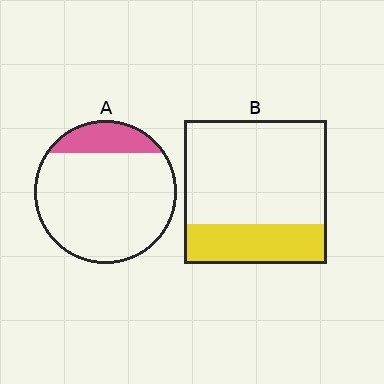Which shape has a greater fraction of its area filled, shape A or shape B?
Shape B.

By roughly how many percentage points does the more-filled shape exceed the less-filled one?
By roughly 10 percentage points (B over A).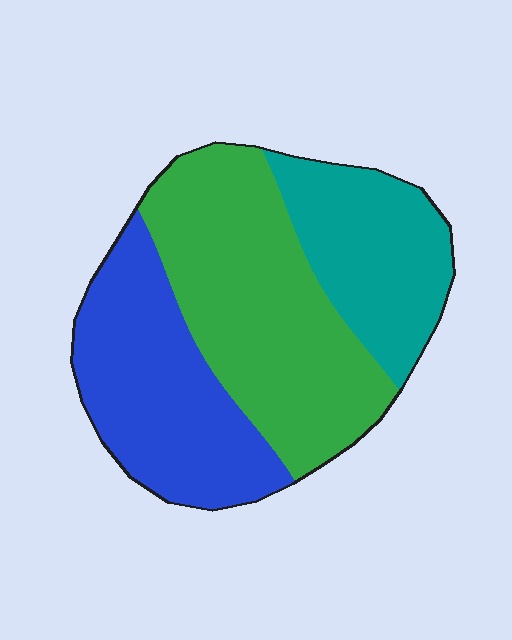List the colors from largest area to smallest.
From largest to smallest: green, blue, teal.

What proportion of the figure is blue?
Blue covers roughly 30% of the figure.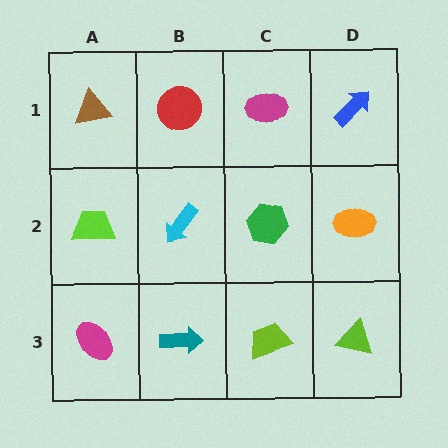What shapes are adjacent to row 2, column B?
A red circle (row 1, column B), a teal arrow (row 3, column B), a lime trapezoid (row 2, column A), a green hexagon (row 2, column C).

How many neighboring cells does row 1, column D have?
2.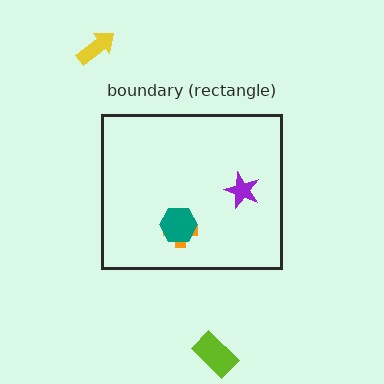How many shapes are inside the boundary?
3 inside, 2 outside.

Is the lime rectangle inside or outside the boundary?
Outside.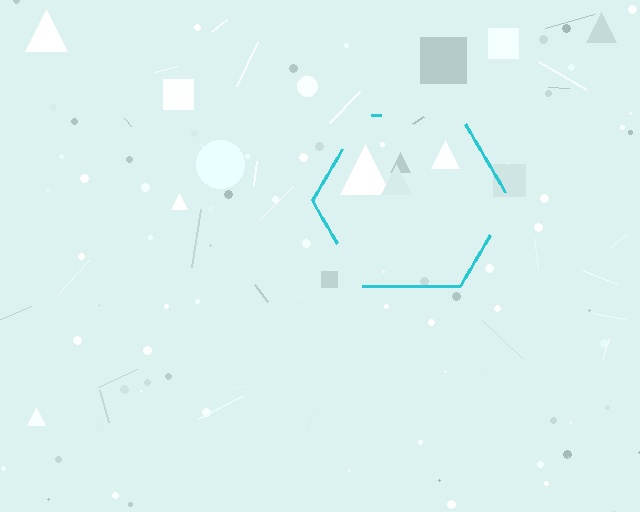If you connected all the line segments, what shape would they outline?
They would outline a hexagon.